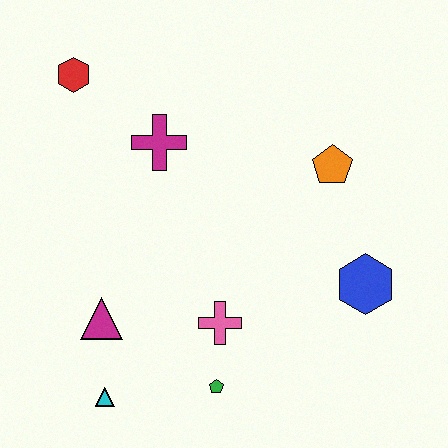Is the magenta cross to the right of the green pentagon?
No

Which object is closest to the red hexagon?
The magenta cross is closest to the red hexagon.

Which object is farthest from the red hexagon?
The blue hexagon is farthest from the red hexagon.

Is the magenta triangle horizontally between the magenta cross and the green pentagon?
No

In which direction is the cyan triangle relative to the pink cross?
The cyan triangle is to the left of the pink cross.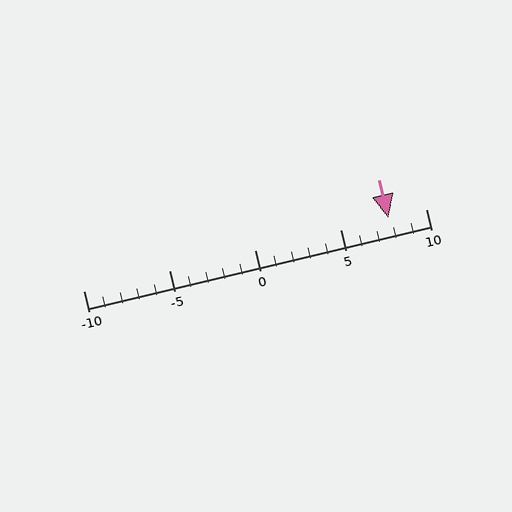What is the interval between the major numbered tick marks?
The major tick marks are spaced 5 units apart.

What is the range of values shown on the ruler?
The ruler shows values from -10 to 10.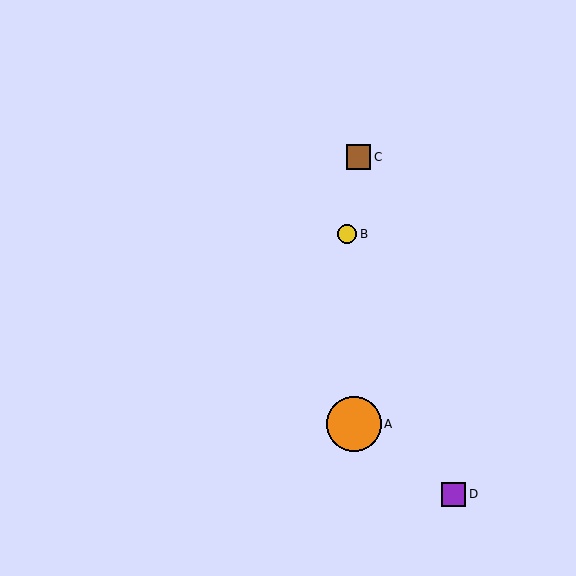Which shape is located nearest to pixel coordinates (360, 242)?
The yellow circle (labeled B) at (347, 234) is nearest to that location.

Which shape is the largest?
The orange circle (labeled A) is the largest.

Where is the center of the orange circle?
The center of the orange circle is at (354, 424).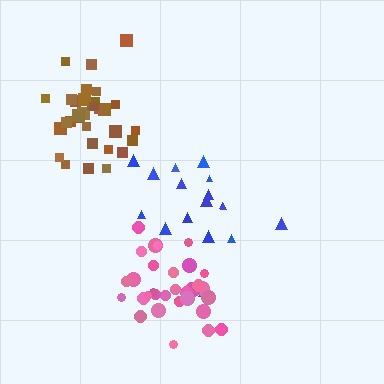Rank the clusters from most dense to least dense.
pink, brown, blue.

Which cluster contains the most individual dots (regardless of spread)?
Brown (33).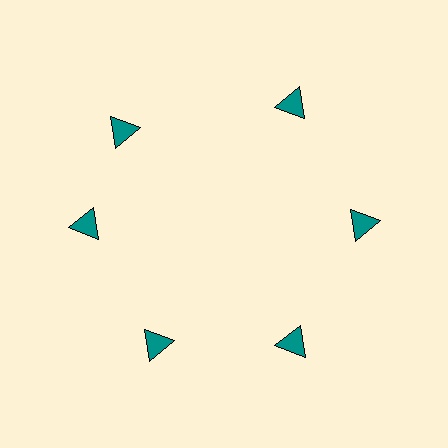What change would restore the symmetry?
The symmetry would be restored by rotating it back into even spacing with its neighbors so that all 6 triangles sit at equal angles and equal distance from the center.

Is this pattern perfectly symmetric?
No. The 6 teal triangles are arranged in a ring, but one element near the 11 o'clock position is rotated out of alignment along the ring, breaking the 6-fold rotational symmetry.